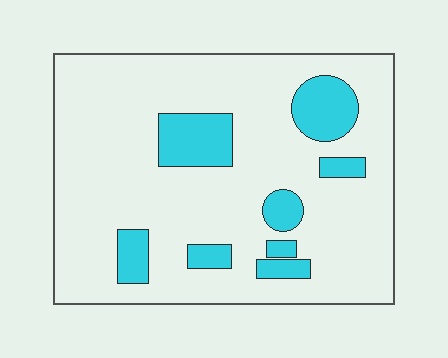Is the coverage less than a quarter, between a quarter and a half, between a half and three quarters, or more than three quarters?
Less than a quarter.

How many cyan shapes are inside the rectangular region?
8.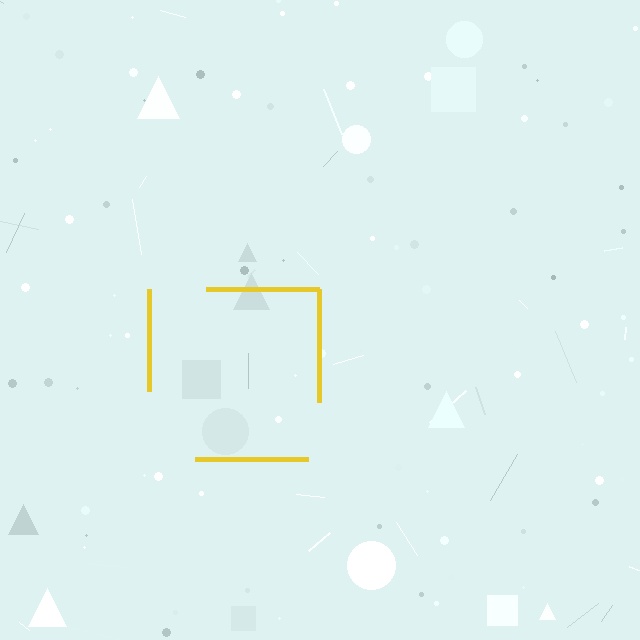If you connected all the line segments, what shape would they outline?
They would outline a square.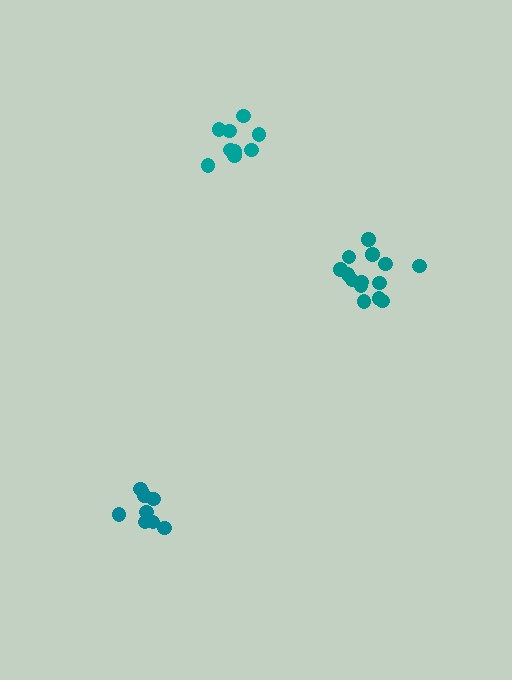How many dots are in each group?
Group 1: 9 dots, Group 2: 14 dots, Group 3: 9 dots (32 total).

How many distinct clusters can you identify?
There are 3 distinct clusters.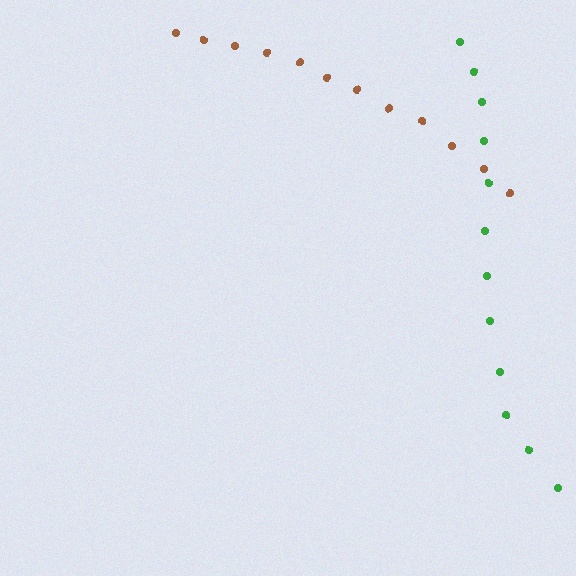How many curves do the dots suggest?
There are 2 distinct paths.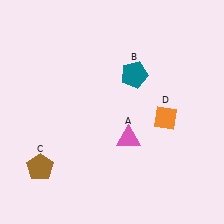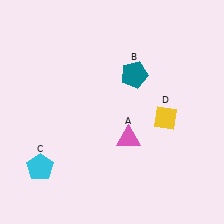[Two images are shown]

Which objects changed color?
C changed from brown to cyan. D changed from orange to yellow.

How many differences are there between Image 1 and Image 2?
There are 2 differences between the two images.